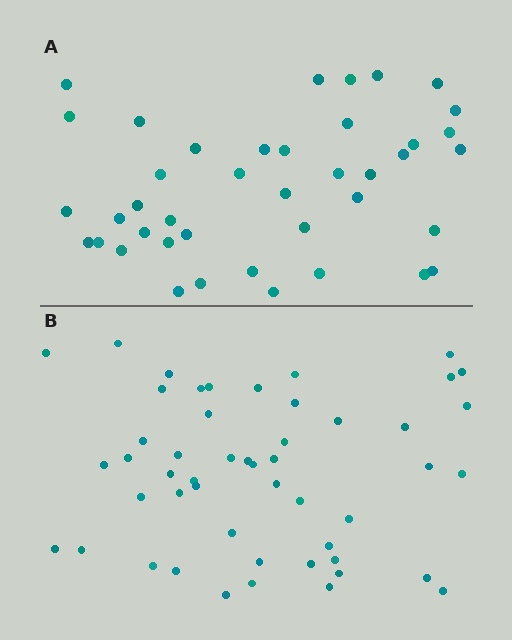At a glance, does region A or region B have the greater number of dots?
Region B (the bottom region) has more dots.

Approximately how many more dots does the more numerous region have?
Region B has roughly 8 or so more dots than region A.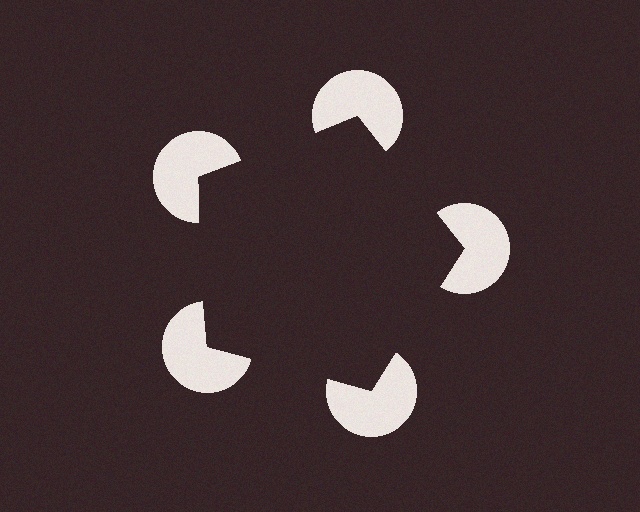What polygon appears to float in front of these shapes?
An illusory pentagon — its edges are inferred from the aligned wedge cuts in the pac-man discs, not physically drawn.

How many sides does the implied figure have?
5 sides.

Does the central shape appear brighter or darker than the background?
It typically appears slightly darker than the background, even though no actual brightness change is drawn.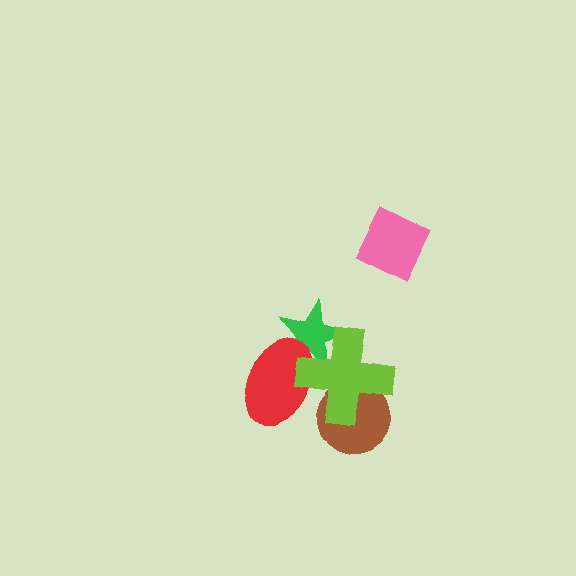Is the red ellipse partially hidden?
Yes, it is partially covered by another shape.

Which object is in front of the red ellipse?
The lime cross is in front of the red ellipse.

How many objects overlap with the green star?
2 objects overlap with the green star.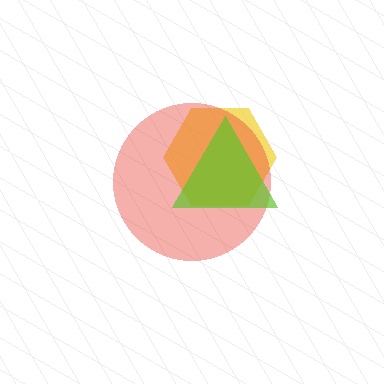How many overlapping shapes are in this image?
There are 3 overlapping shapes in the image.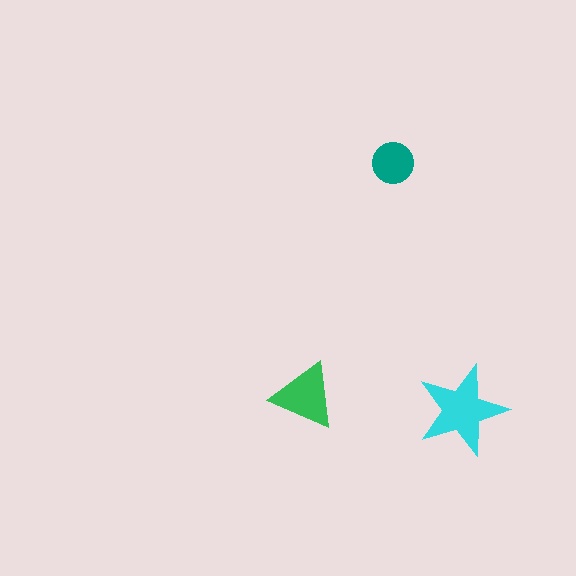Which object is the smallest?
The teal circle.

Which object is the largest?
The cyan star.